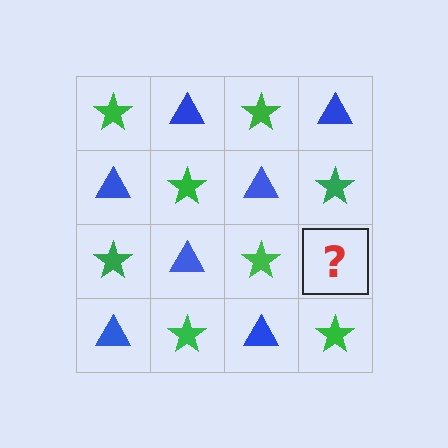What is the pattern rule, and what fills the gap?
The rule is that it alternates green star and blue triangle in a checkerboard pattern. The gap should be filled with a blue triangle.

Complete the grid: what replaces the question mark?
The question mark should be replaced with a blue triangle.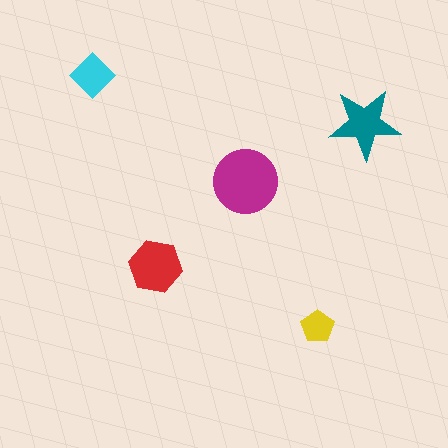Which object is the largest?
The magenta circle.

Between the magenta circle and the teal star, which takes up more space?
The magenta circle.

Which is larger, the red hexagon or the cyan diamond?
The red hexagon.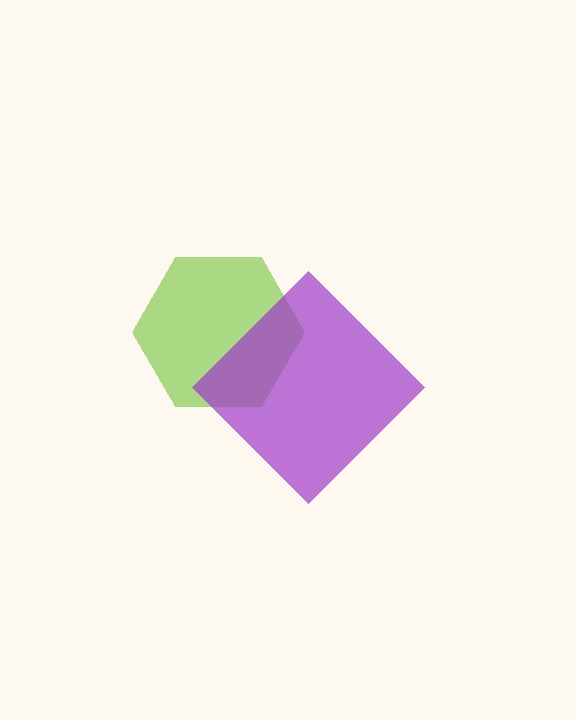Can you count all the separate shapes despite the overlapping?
Yes, there are 2 separate shapes.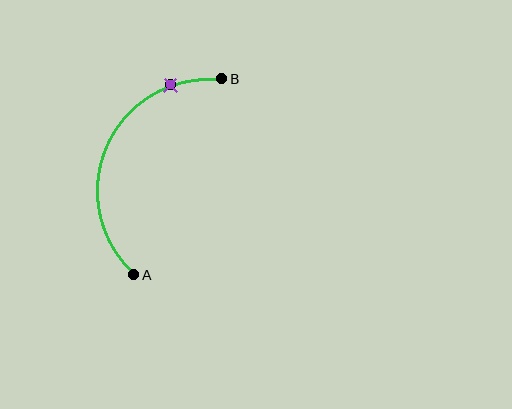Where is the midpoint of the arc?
The arc midpoint is the point on the curve farthest from the straight line joining A and B. It sits to the left of that line.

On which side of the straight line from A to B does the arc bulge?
The arc bulges to the left of the straight line connecting A and B.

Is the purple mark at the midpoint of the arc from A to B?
No. The purple mark lies on the arc but is closer to endpoint B. The arc midpoint would be at the point on the curve equidistant along the arc from both A and B.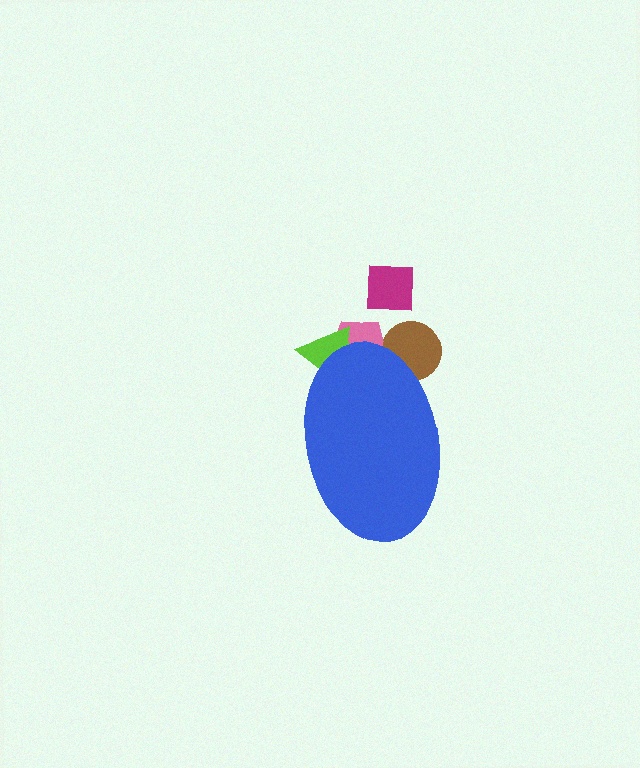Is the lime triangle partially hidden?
Yes, the lime triangle is partially hidden behind the blue ellipse.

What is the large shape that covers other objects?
A blue ellipse.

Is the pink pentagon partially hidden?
Yes, the pink pentagon is partially hidden behind the blue ellipse.